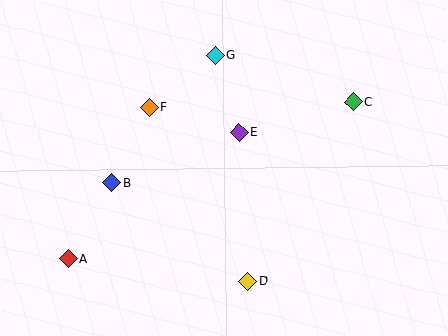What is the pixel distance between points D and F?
The distance between D and F is 200 pixels.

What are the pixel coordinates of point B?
Point B is at (112, 183).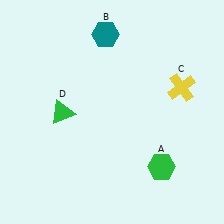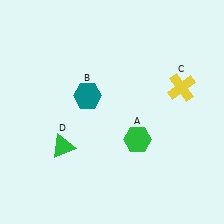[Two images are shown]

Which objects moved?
The objects that moved are: the green hexagon (A), the teal hexagon (B), the green triangle (D).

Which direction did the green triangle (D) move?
The green triangle (D) moved down.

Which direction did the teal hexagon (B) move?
The teal hexagon (B) moved down.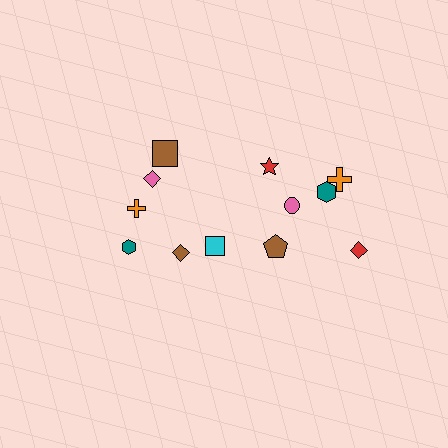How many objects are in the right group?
There are 7 objects.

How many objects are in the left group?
There are 5 objects.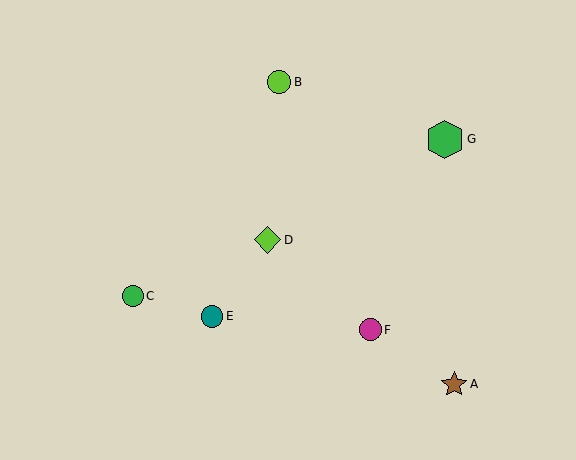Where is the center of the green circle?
The center of the green circle is at (133, 296).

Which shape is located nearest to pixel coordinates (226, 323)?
The teal circle (labeled E) at (212, 316) is nearest to that location.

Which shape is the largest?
The green hexagon (labeled G) is the largest.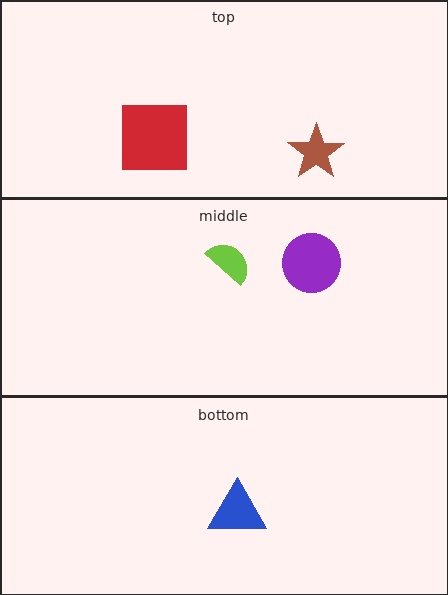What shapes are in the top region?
The red square, the brown star.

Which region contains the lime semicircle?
The middle region.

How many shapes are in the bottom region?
1.